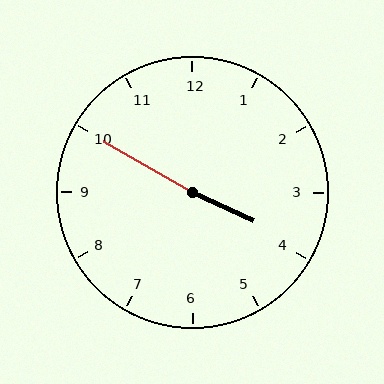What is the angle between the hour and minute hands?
Approximately 175 degrees.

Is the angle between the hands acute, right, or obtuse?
It is obtuse.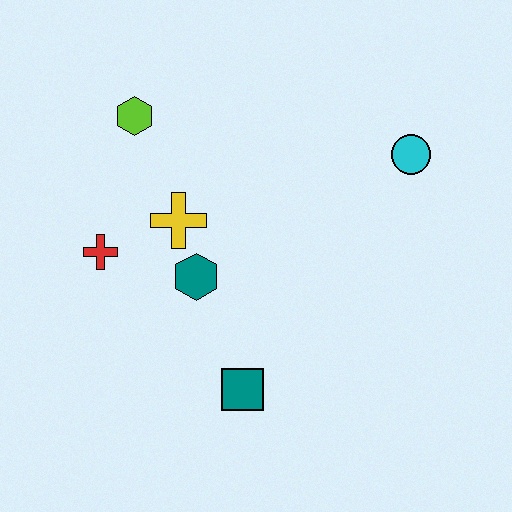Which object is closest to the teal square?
The teal hexagon is closest to the teal square.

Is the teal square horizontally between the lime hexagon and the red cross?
No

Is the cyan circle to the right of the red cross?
Yes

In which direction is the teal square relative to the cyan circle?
The teal square is below the cyan circle.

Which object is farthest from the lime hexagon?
The teal square is farthest from the lime hexagon.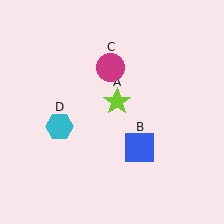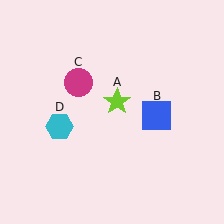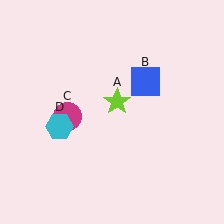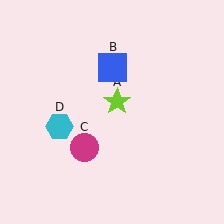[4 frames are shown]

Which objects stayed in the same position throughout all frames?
Lime star (object A) and cyan hexagon (object D) remained stationary.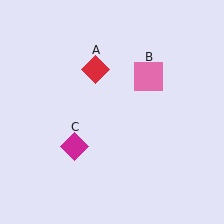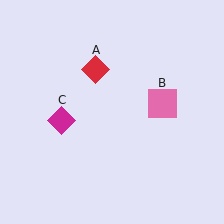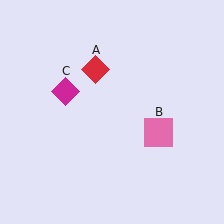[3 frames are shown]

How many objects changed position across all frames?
2 objects changed position: pink square (object B), magenta diamond (object C).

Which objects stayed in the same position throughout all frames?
Red diamond (object A) remained stationary.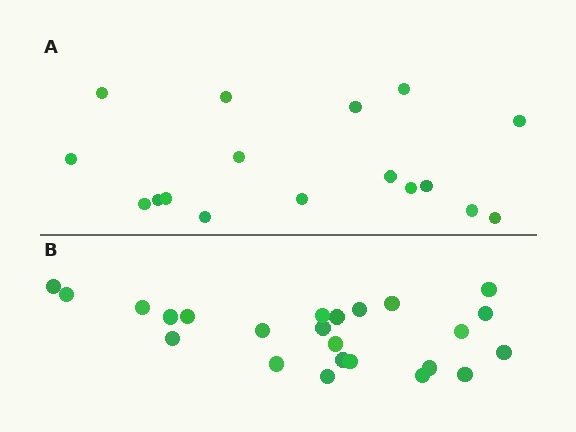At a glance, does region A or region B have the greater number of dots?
Region B (the bottom region) has more dots.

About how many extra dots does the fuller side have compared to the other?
Region B has roughly 8 or so more dots than region A.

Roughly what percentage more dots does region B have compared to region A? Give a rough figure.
About 40% more.